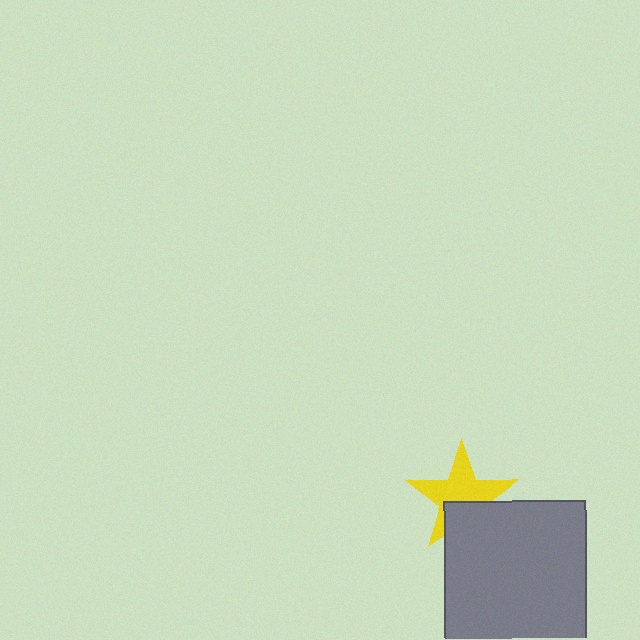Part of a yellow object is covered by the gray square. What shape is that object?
It is a star.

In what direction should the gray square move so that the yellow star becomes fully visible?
The gray square should move down. That is the shortest direction to clear the overlap and leave the yellow star fully visible.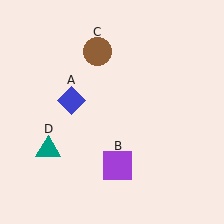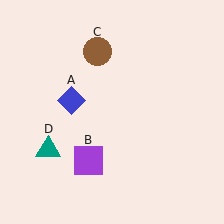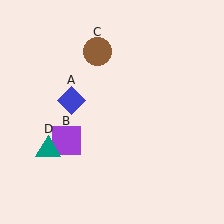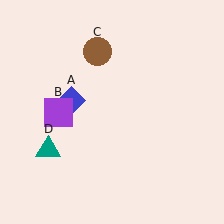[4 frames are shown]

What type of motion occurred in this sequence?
The purple square (object B) rotated clockwise around the center of the scene.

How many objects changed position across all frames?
1 object changed position: purple square (object B).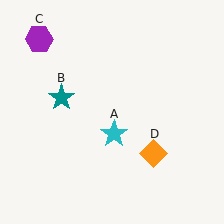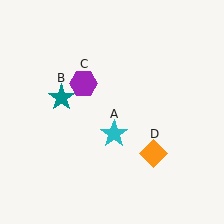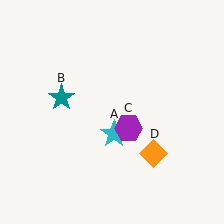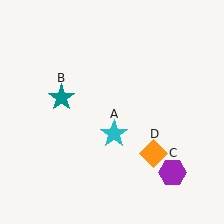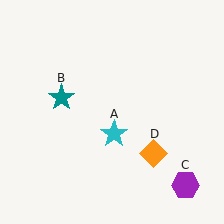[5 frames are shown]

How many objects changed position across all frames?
1 object changed position: purple hexagon (object C).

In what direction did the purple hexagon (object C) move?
The purple hexagon (object C) moved down and to the right.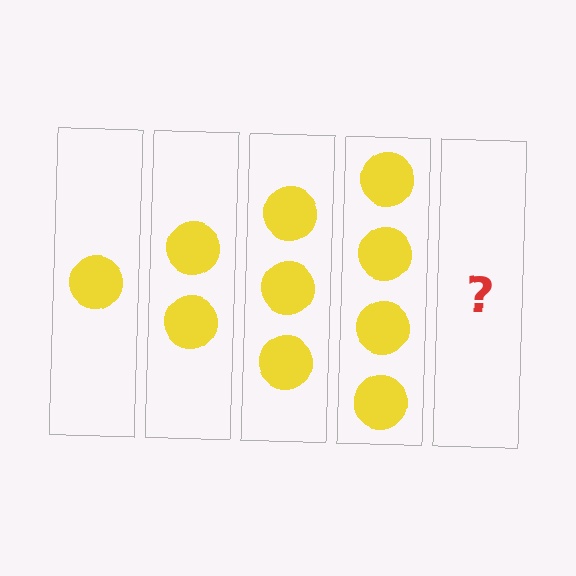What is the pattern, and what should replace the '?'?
The pattern is that each step adds one more circle. The '?' should be 5 circles.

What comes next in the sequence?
The next element should be 5 circles.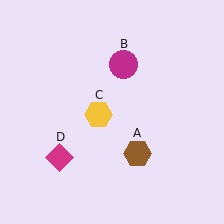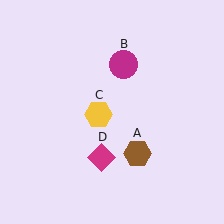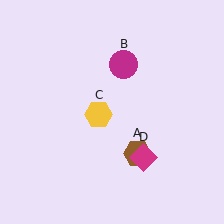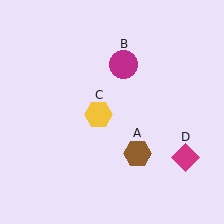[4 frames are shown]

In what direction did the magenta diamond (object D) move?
The magenta diamond (object D) moved right.